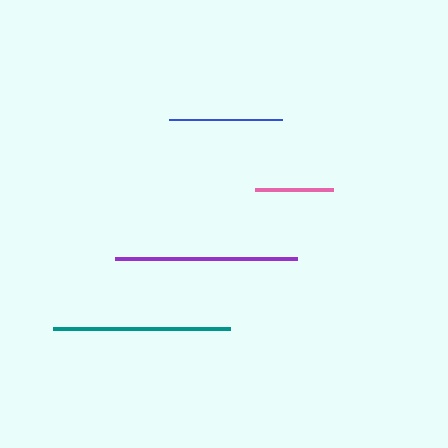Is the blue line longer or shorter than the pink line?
The blue line is longer than the pink line.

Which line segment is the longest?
The purple line is the longest at approximately 182 pixels.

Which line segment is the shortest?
The pink line is the shortest at approximately 78 pixels.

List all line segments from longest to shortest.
From longest to shortest: purple, teal, blue, pink.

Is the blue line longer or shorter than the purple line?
The purple line is longer than the blue line.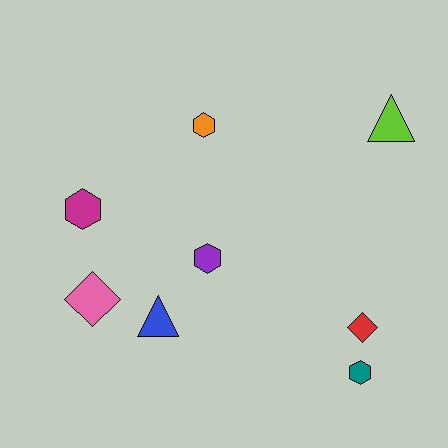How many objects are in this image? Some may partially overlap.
There are 8 objects.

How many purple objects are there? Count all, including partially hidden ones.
There is 1 purple object.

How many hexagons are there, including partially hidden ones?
There are 4 hexagons.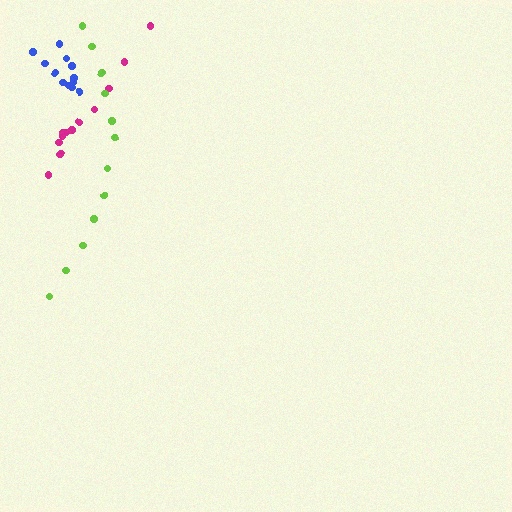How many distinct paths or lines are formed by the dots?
There are 3 distinct paths.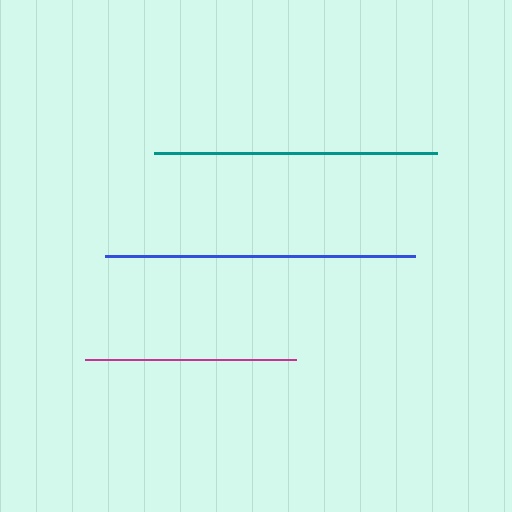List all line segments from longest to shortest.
From longest to shortest: blue, teal, magenta.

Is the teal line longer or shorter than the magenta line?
The teal line is longer than the magenta line.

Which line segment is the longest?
The blue line is the longest at approximately 310 pixels.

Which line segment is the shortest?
The magenta line is the shortest at approximately 211 pixels.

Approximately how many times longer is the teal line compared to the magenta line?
The teal line is approximately 1.3 times the length of the magenta line.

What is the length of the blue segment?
The blue segment is approximately 310 pixels long.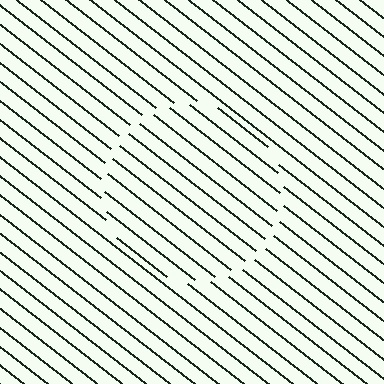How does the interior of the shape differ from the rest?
The interior of the shape contains the same grating, shifted by half a period — the contour is defined by the phase discontinuity where line-ends from the inner and outer gratings abut.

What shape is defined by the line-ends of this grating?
An illusory circle. The interior of the shape contains the same grating, shifted by half a period — the contour is defined by the phase discontinuity where line-ends from the inner and outer gratings abut.